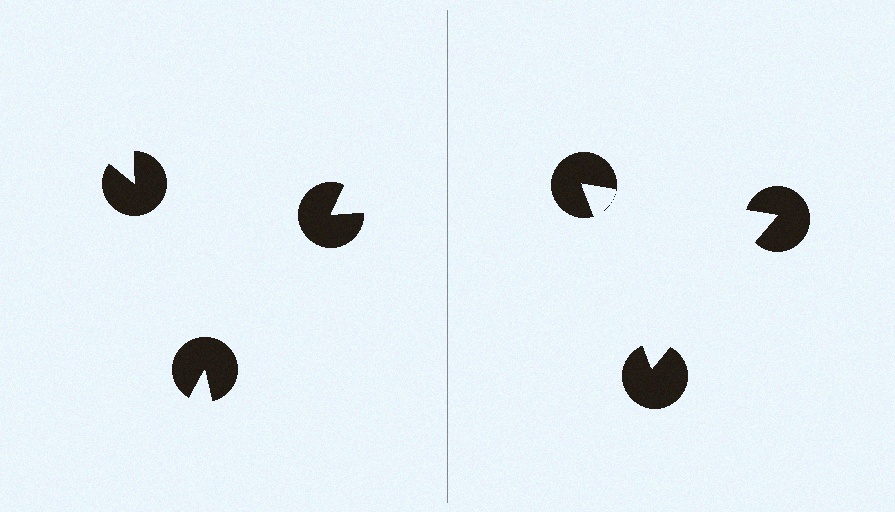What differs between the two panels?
The pac-man discs are positioned identically on both sides; only the wedge orientations differ. On the right they align to a triangle; on the left they are misaligned.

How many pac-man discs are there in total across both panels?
6 — 3 on each side.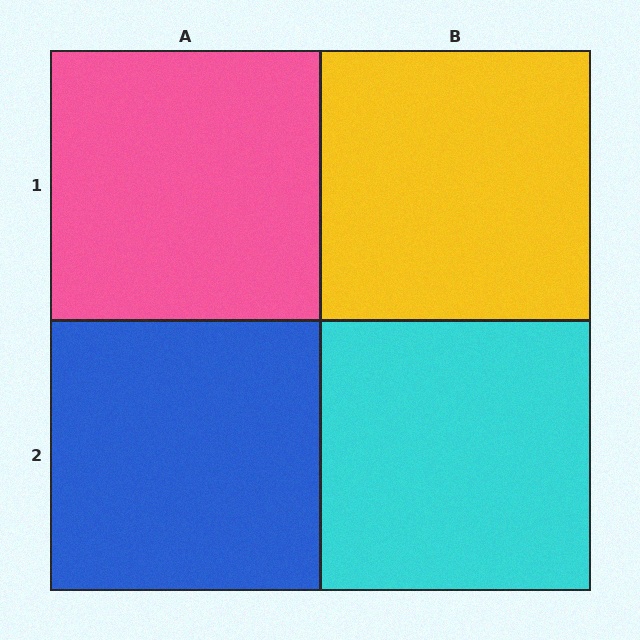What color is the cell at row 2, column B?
Cyan.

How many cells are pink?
1 cell is pink.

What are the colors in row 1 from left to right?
Pink, yellow.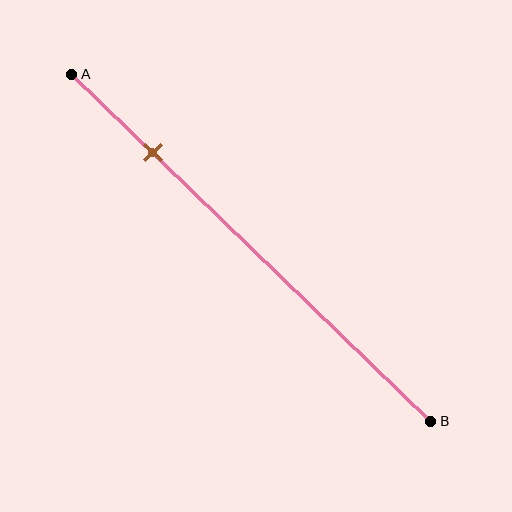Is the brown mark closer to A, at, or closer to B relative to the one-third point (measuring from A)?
The brown mark is closer to point A than the one-third point of segment AB.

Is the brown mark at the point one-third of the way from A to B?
No, the mark is at about 25% from A, not at the 33% one-third point.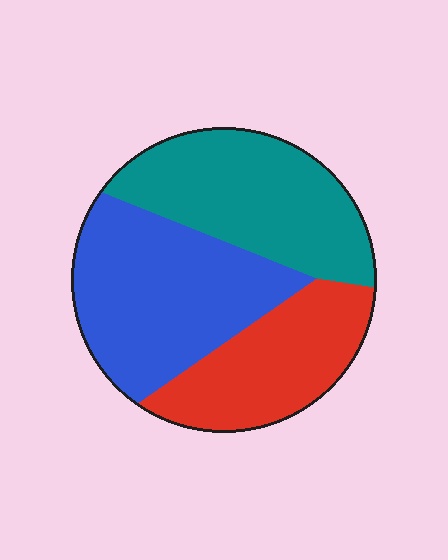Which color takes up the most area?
Blue, at roughly 40%.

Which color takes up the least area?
Red, at roughly 25%.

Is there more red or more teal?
Teal.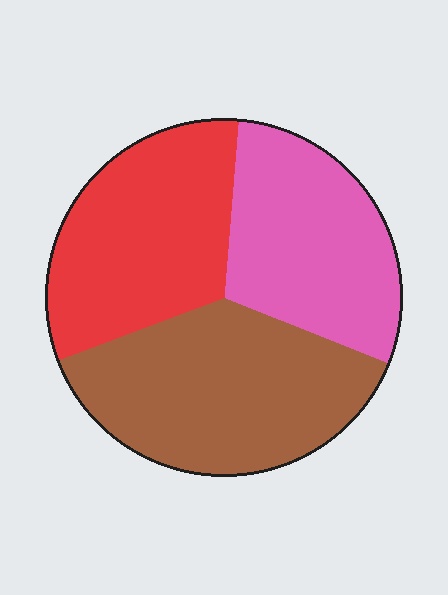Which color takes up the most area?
Brown, at roughly 40%.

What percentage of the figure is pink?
Pink takes up between a sixth and a third of the figure.